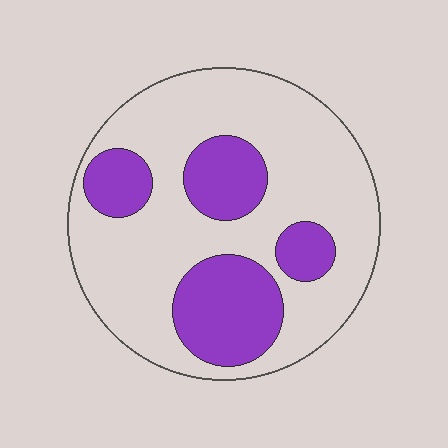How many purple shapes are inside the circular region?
4.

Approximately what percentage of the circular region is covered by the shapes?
Approximately 30%.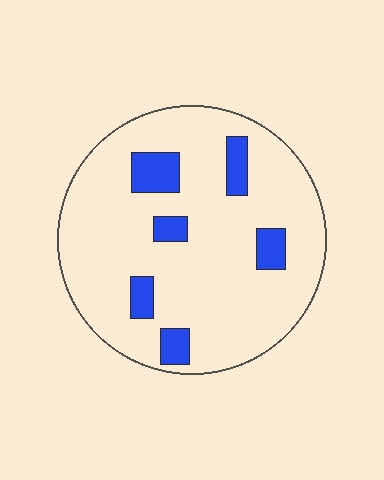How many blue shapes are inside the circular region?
6.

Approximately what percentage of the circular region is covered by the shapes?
Approximately 15%.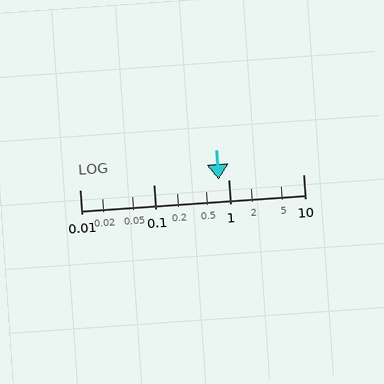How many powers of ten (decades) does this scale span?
The scale spans 3 decades, from 0.01 to 10.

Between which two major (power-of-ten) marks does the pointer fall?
The pointer is between 0.1 and 1.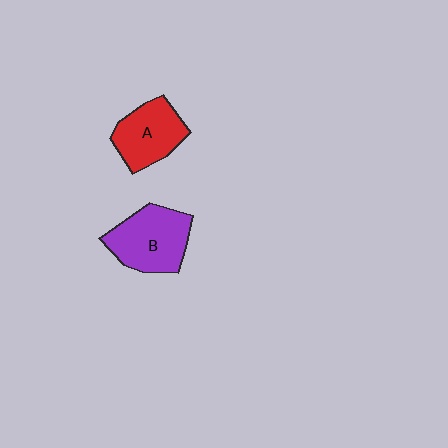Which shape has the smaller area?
Shape A (red).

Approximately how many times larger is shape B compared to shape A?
Approximately 1.2 times.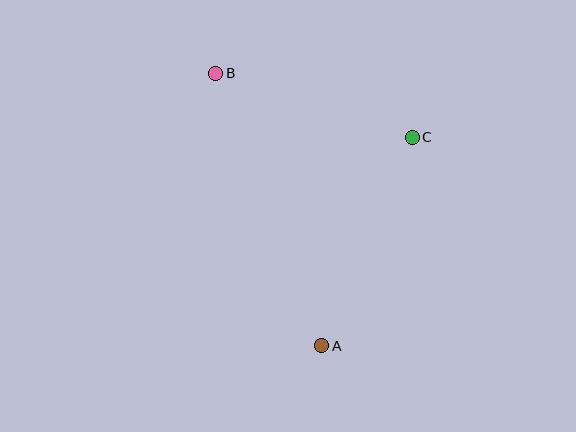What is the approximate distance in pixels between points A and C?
The distance between A and C is approximately 227 pixels.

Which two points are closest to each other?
Points B and C are closest to each other.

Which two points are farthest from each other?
Points A and B are farthest from each other.